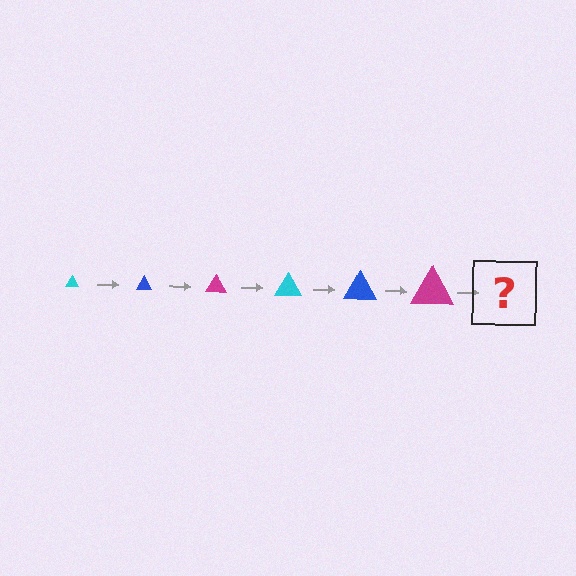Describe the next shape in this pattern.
It should be a cyan triangle, larger than the previous one.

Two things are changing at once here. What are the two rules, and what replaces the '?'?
The two rules are that the triangle grows larger each step and the color cycles through cyan, blue, and magenta. The '?' should be a cyan triangle, larger than the previous one.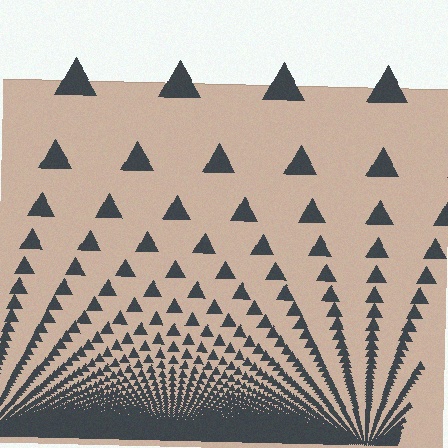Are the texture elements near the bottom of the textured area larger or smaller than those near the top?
Smaller. The gradient is inverted — elements near the bottom are smaller and denser.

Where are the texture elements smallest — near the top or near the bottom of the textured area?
Near the bottom.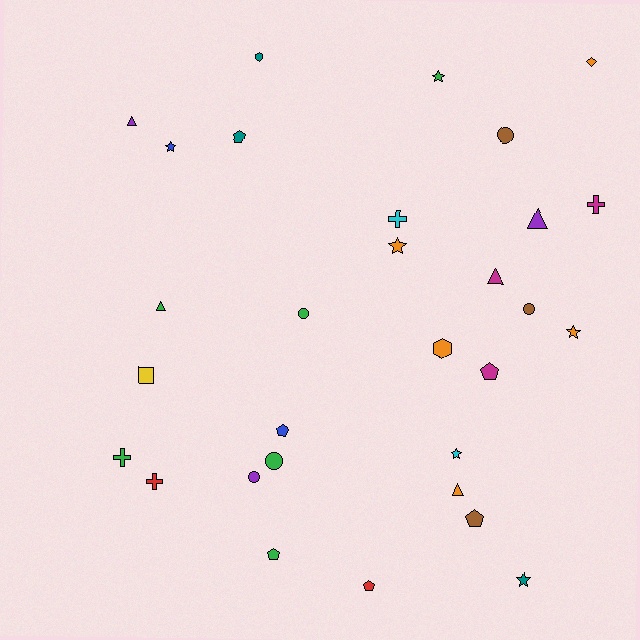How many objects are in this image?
There are 30 objects.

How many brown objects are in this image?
There are 3 brown objects.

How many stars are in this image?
There are 6 stars.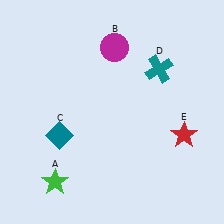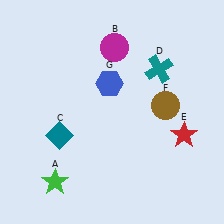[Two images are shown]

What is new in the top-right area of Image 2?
A brown circle (F) was added in the top-right area of Image 2.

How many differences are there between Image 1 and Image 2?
There are 2 differences between the two images.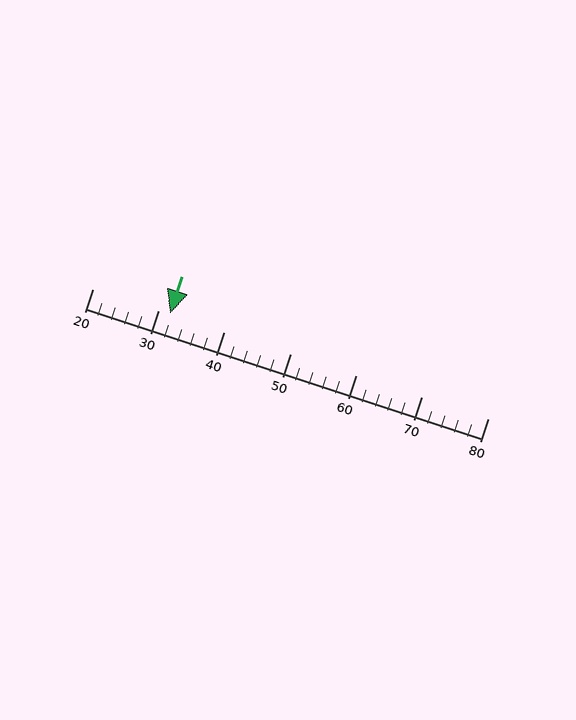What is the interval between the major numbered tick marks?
The major tick marks are spaced 10 units apart.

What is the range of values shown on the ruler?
The ruler shows values from 20 to 80.